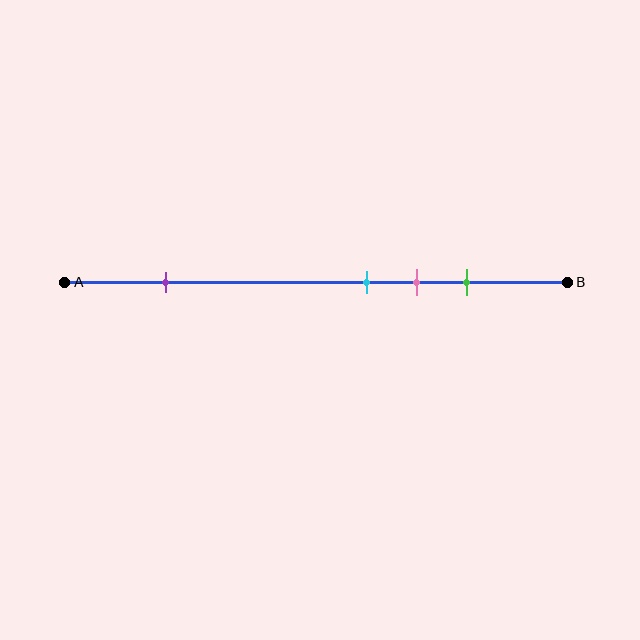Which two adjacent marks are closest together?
The cyan and pink marks are the closest adjacent pair.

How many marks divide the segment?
There are 4 marks dividing the segment.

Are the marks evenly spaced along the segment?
No, the marks are not evenly spaced.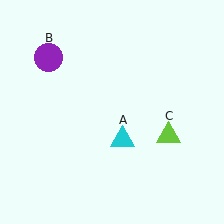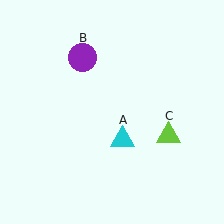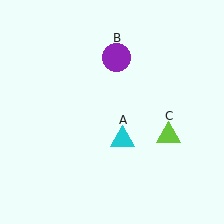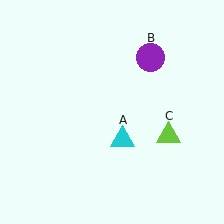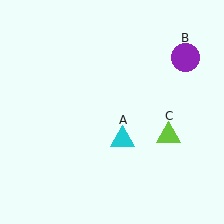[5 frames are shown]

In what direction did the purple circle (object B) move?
The purple circle (object B) moved right.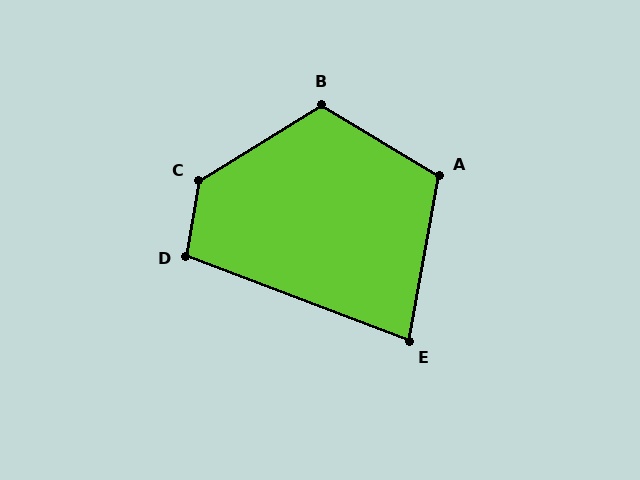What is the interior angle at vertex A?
Approximately 111 degrees (obtuse).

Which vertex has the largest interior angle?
C, at approximately 131 degrees.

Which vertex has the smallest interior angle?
E, at approximately 79 degrees.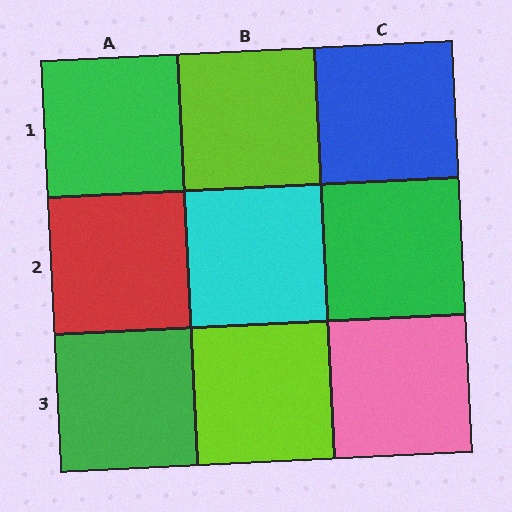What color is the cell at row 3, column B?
Lime.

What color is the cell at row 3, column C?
Pink.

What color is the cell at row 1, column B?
Lime.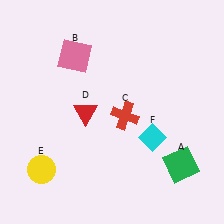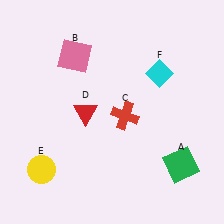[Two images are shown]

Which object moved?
The cyan diamond (F) moved up.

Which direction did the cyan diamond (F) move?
The cyan diamond (F) moved up.